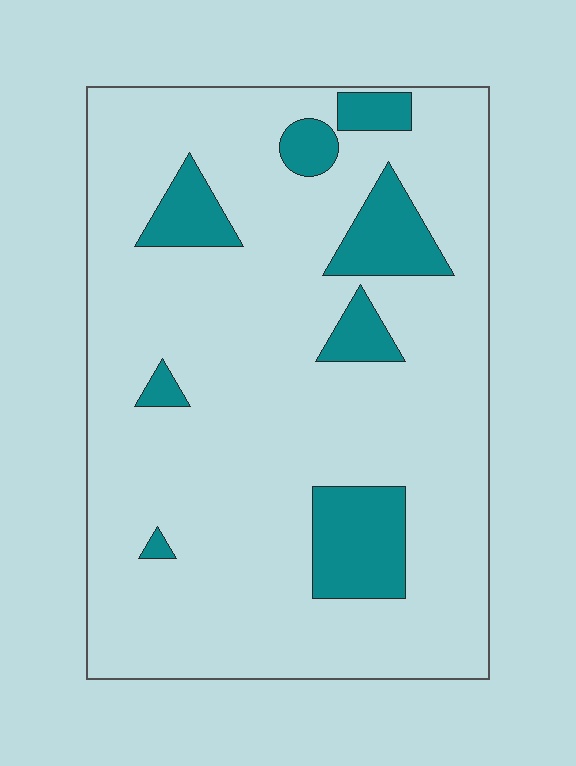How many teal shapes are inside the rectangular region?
8.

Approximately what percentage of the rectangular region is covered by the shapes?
Approximately 15%.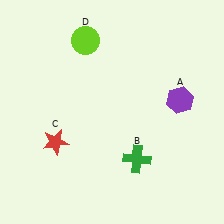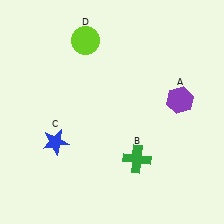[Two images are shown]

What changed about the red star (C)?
In Image 1, C is red. In Image 2, it changed to blue.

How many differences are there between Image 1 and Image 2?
There is 1 difference between the two images.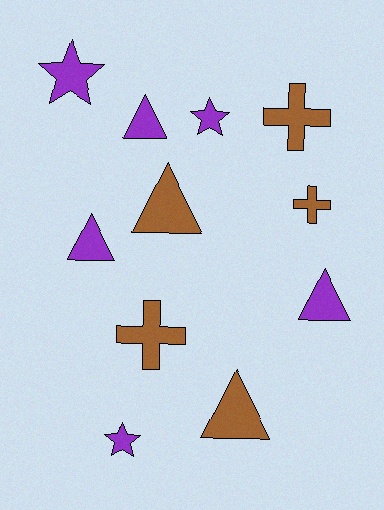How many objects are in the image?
There are 11 objects.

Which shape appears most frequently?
Triangle, with 5 objects.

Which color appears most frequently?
Purple, with 6 objects.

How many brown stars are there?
There are no brown stars.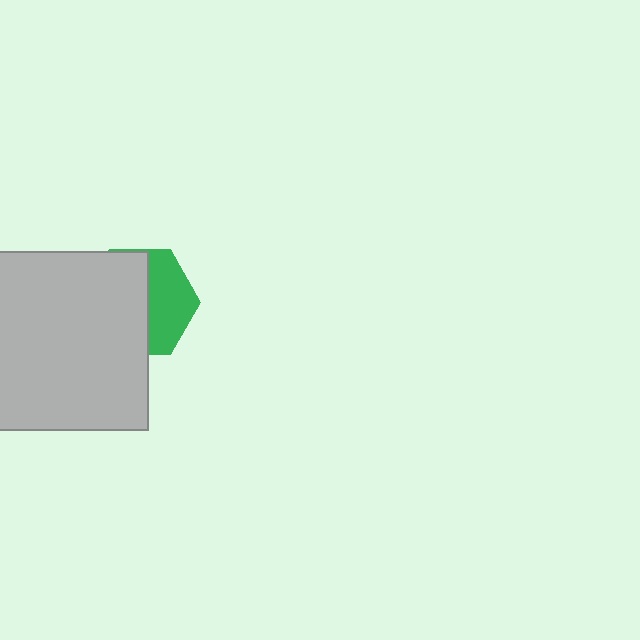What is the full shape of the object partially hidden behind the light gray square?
The partially hidden object is a green hexagon.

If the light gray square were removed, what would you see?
You would see the complete green hexagon.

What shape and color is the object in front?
The object in front is a light gray square.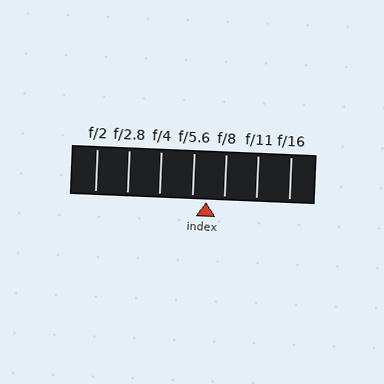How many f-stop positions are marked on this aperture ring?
There are 7 f-stop positions marked.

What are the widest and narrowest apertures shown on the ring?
The widest aperture shown is f/2 and the narrowest is f/16.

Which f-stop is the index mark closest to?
The index mark is closest to f/5.6.